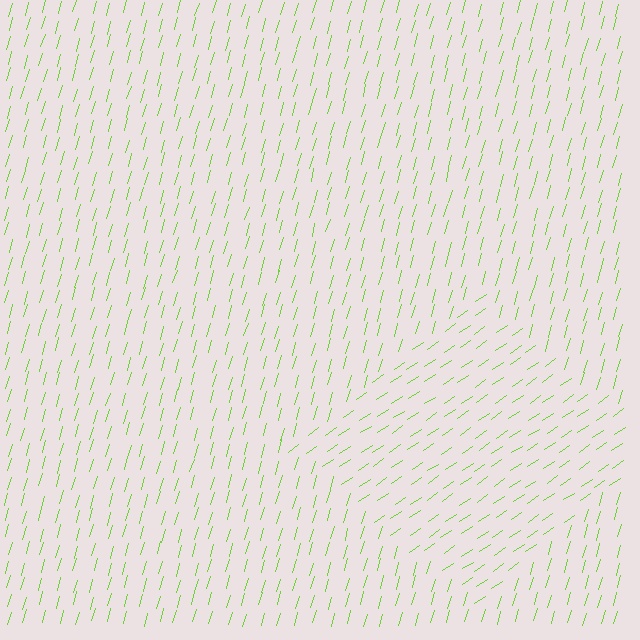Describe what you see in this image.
The image is filled with small lime line segments. A diamond region in the image has lines oriented differently from the surrounding lines, creating a visible texture boundary.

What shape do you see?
I see a diamond.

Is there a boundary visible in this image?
Yes, there is a texture boundary formed by a change in line orientation.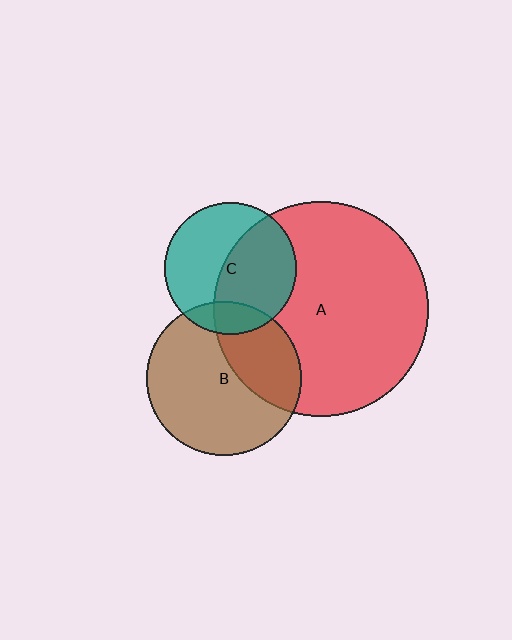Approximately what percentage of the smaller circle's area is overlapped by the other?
Approximately 35%.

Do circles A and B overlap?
Yes.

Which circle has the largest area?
Circle A (red).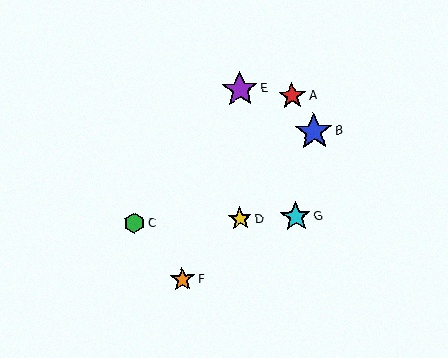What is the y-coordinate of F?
Object F is at y≈279.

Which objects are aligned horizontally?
Objects C, D, G are aligned horizontally.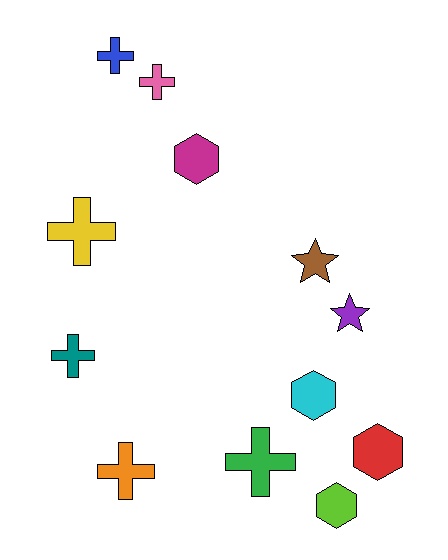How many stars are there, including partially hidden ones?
There are 2 stars.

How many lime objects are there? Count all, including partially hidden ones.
There is 1 lime object.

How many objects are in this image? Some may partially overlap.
There are 12 objects.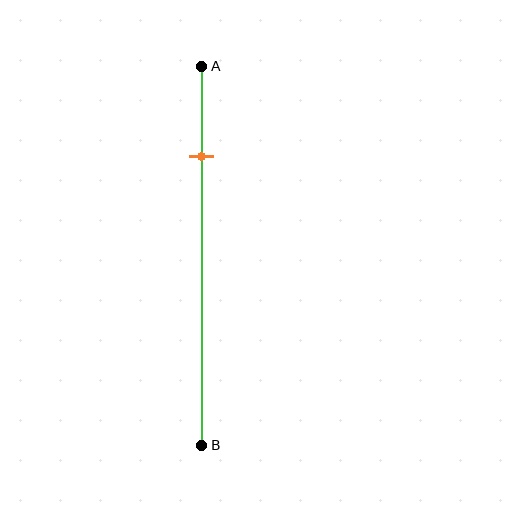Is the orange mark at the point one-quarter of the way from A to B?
Yes, the mark is approximately at the one-quarter point.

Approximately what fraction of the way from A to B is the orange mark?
The orange mark is approximately 25% of the way from A to B.